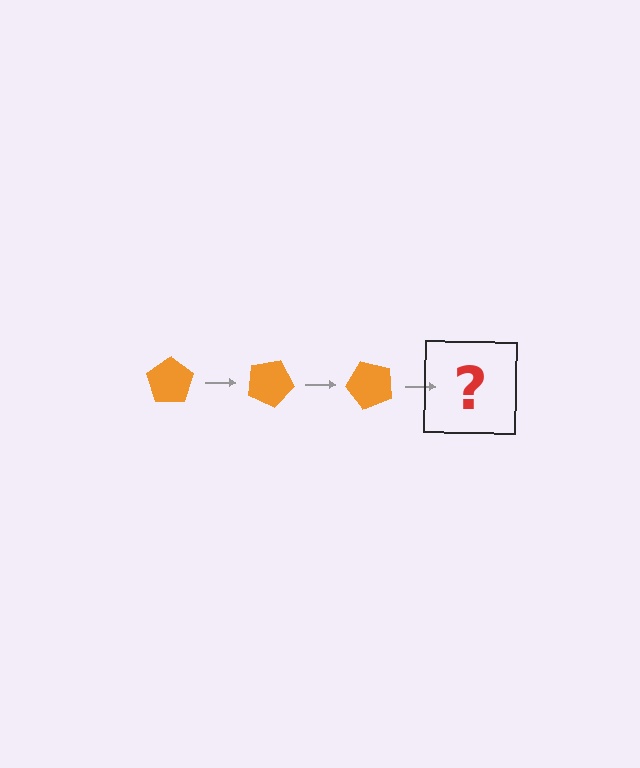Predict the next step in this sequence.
The next step is an orange pentagon rotated 75 degrees.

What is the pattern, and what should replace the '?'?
The pattern is that the pentagon rotates 25 degrees each step. The '?' should be an orange pentagon rotated 75 degrees.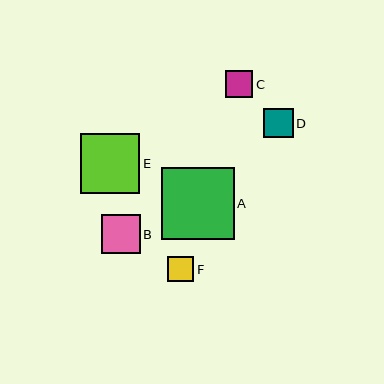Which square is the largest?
Square A is the largest with a size of approximately 72 pixels.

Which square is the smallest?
Square F is the smallest with a size of approximately 26 pixels.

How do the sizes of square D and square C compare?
Square D and square C are approximately the same size.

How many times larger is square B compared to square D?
Square B is approximately 1.3 times the size of square D.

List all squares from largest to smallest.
From largest to smallest: A, E, B, D, C, F.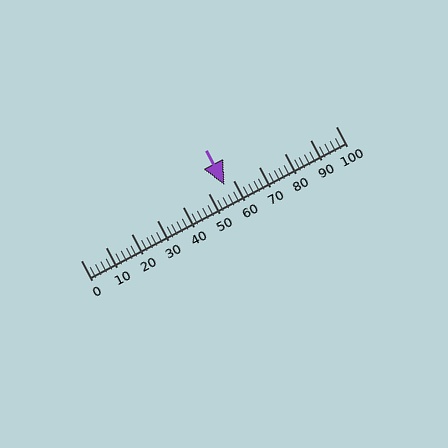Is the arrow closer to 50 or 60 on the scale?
The arrow is closer to 60.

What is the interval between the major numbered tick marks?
The major tick marks are spaced 10 units apart.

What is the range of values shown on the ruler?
The ruler shows values from 0 to 100.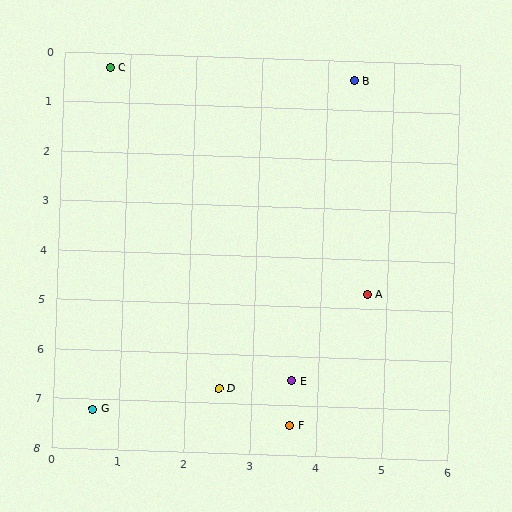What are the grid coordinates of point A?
Point A is at approximately (4.7, 4.7).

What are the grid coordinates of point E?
Point E is at approximately (3.6, 6.5).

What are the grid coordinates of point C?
Point C is at approximately (0.7, 0.3).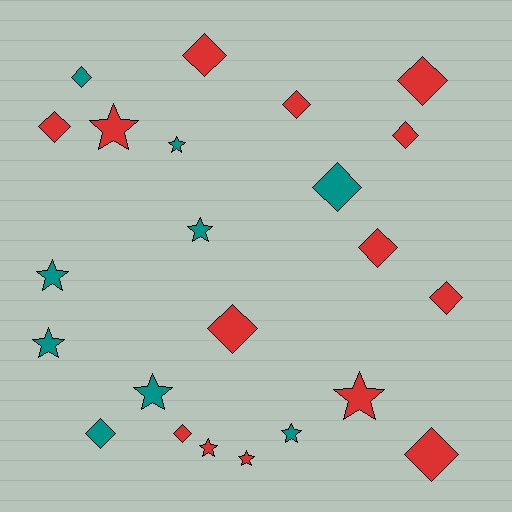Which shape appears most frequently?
Diamond, with 13 objects.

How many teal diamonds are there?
There are 3 teal diamonds.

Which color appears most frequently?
Red, with 14 objects.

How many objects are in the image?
There are 23 objects.